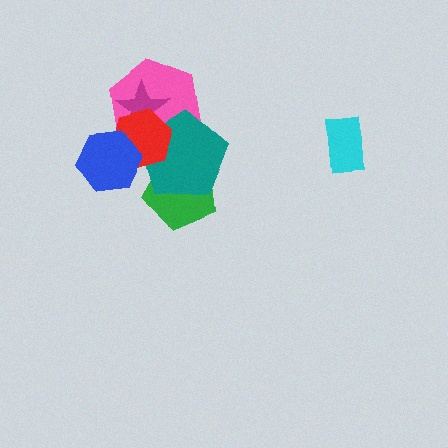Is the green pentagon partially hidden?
Yes, it is partially covered by another shape.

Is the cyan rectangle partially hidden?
No, no other shape covers it.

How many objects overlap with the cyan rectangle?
0 objects overlap with the cyan rectangle.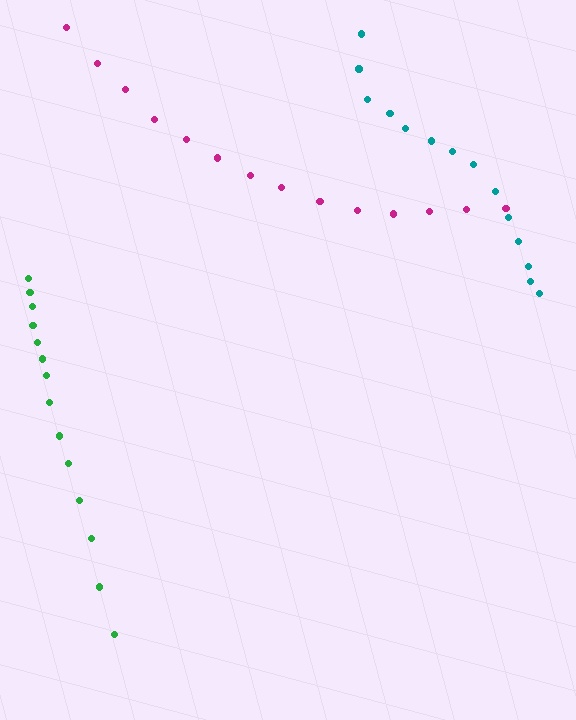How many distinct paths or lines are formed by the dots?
There are 3 distinct paths.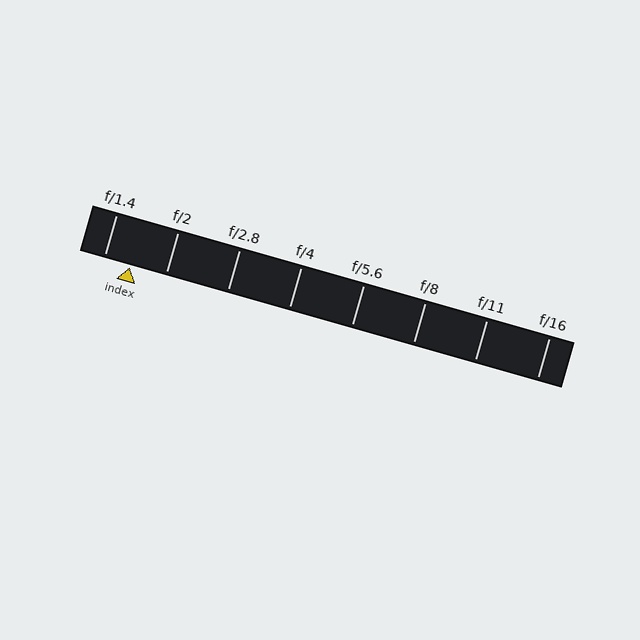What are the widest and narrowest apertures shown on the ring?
The widest aperture shown is f/1.4 and the narrowest is f/16.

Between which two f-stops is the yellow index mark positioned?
The index mark is between f/1.4 and f/2.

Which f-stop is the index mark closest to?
The index mark is closest to f/1.4.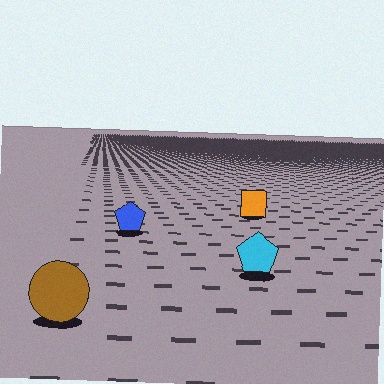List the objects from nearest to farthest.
From nearest to farthest: the brown circle, the cyan pentagon, the blue pentagon, the orange square.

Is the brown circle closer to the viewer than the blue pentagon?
Yes. The brown circle is closer — you can tell from the texture gradient: the ground texture is coarser near it.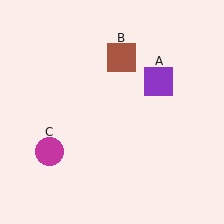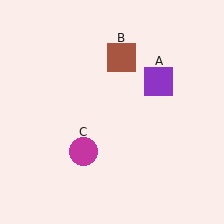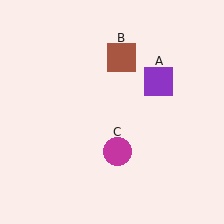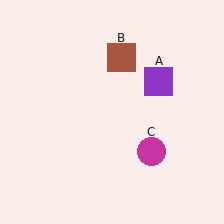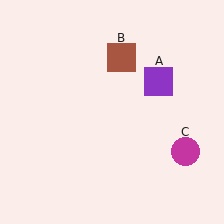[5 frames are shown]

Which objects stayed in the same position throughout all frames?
Purple square (object A) and brown square (object B) remained stationary.